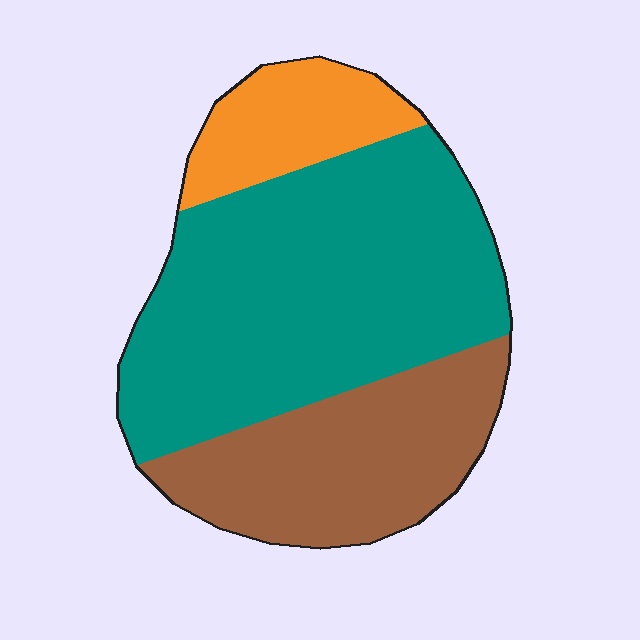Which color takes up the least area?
Orange, at roughly 15%.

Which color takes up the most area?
Teal, at roughly 55%.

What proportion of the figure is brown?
Brown takes up about one third (1/3) of the figure.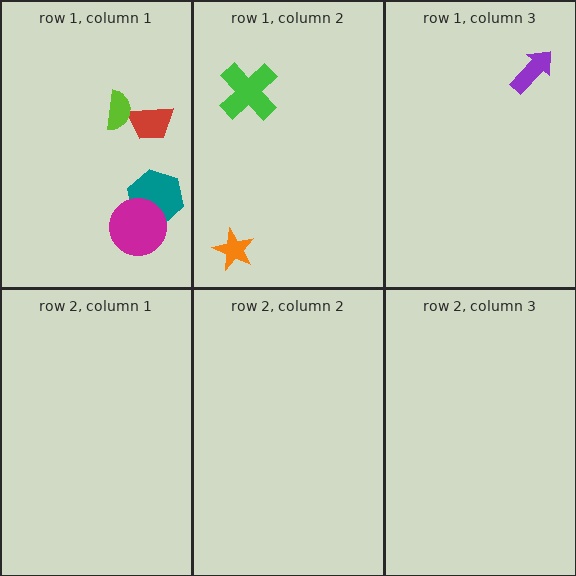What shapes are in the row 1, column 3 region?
The purple arrow.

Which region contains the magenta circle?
The row 1, column 1 region.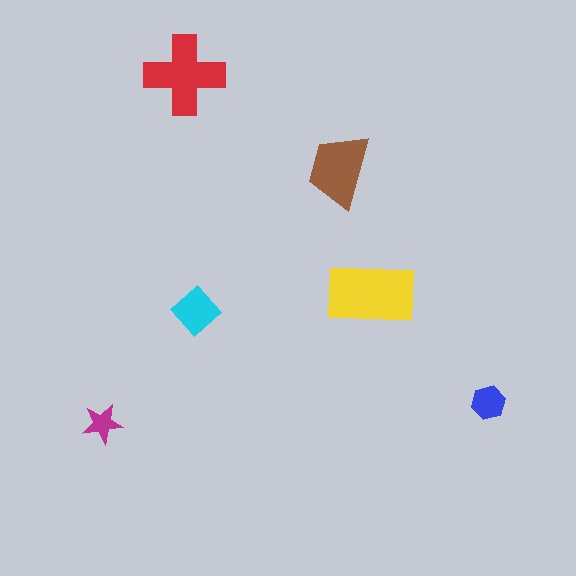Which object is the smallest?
The magenta star.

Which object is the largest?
The yellow rectangle.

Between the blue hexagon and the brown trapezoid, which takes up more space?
The brown trapezoid.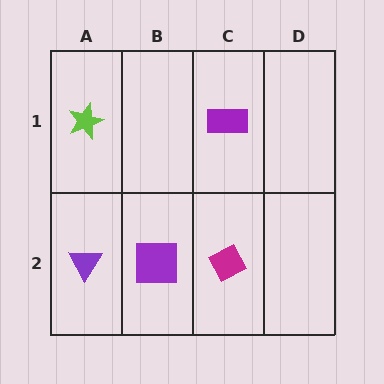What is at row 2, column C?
A magenta diamond.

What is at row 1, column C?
A purple rectangle.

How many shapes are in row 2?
3 shapes.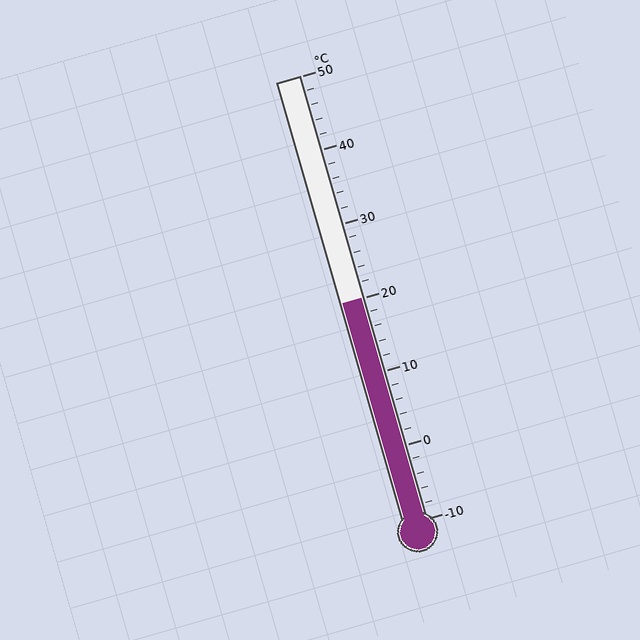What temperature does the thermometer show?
The thermometer shows approximately 20°C.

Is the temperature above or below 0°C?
The temperature is above 0°C.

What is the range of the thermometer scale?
The thermometer scale ranges from -10°C to 50°C.